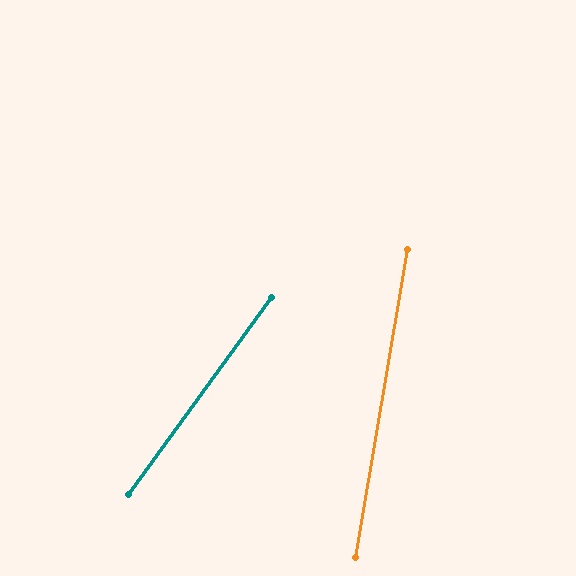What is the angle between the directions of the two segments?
Approximately 26 degrees.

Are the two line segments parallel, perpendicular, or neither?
Neither parallel nor perpendicular — they differ by about 26°.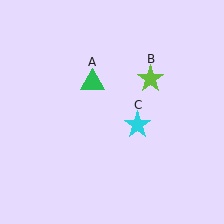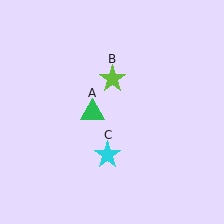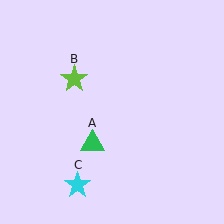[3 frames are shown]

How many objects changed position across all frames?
3 objects changed position: green triangle (object A), lime star (object B), cyan star (object C).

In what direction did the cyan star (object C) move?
The cyan star (object C) moved down and to the left.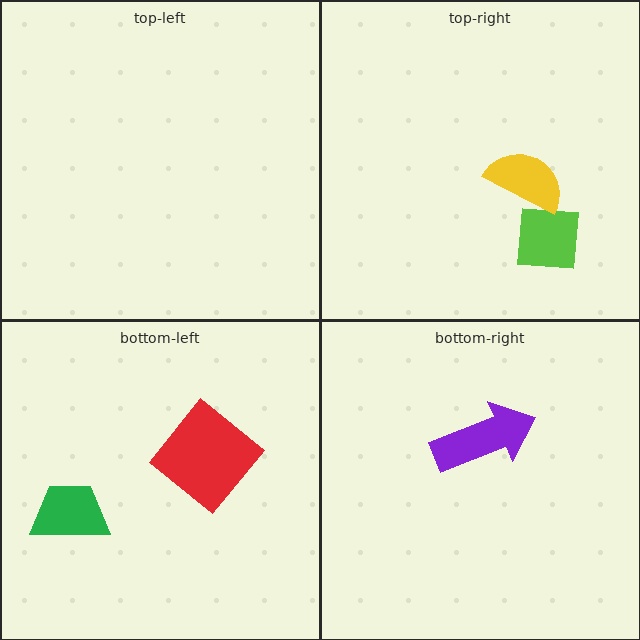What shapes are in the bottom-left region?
The green trapezoid, the red diamond.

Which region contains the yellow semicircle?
The top-right region.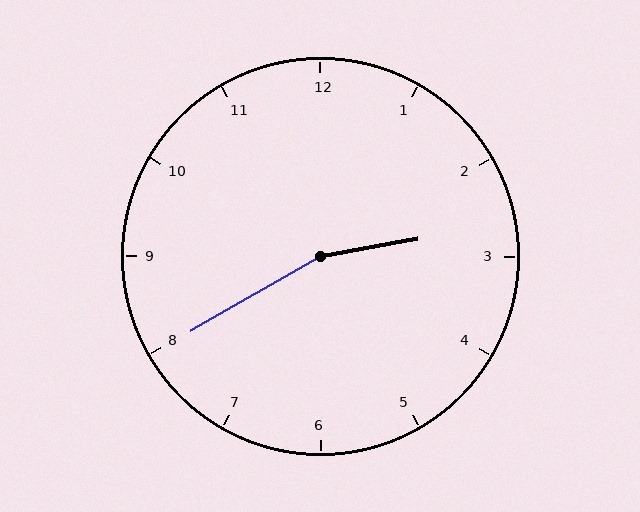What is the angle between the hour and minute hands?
Approximately 160 degrees.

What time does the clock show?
2:40.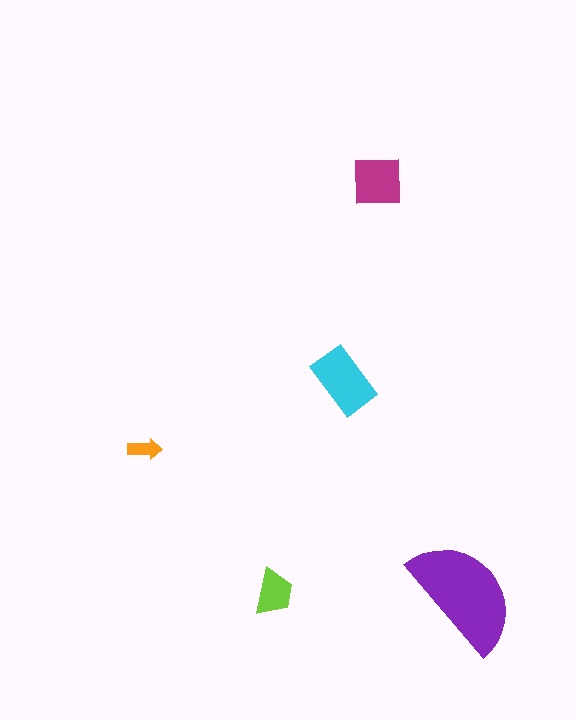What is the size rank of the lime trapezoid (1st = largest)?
4th.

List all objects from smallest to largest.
The orange arrow, the lime trapezoid, the magenta square, the cyan rectangle, the purple semicircle.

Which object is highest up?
The magenta square is topmost.